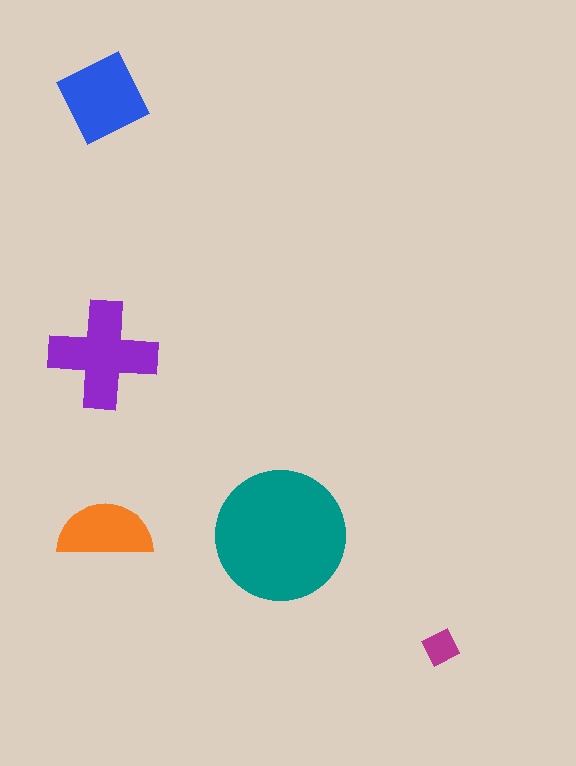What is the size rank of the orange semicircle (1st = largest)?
4th.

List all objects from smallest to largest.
The magenta diamond, the orange semicircle, the blue square, the purple cross, the teal circle.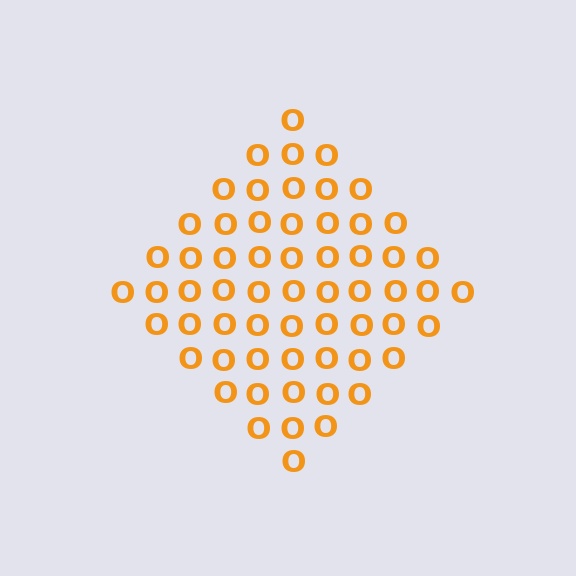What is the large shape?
The large shape is a diamond.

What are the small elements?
The small elements are letter O's.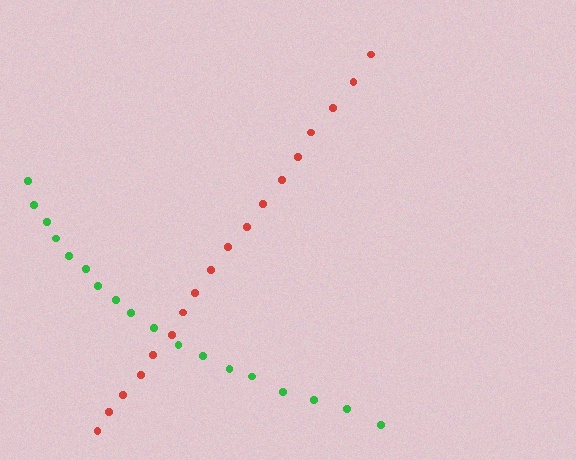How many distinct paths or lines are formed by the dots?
There are 2 distinct paths.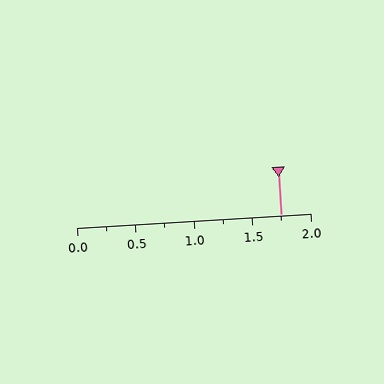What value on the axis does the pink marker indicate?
The marker indicates approximately 1.75.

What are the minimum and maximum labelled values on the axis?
The axis runs from 0.0 to 2.0.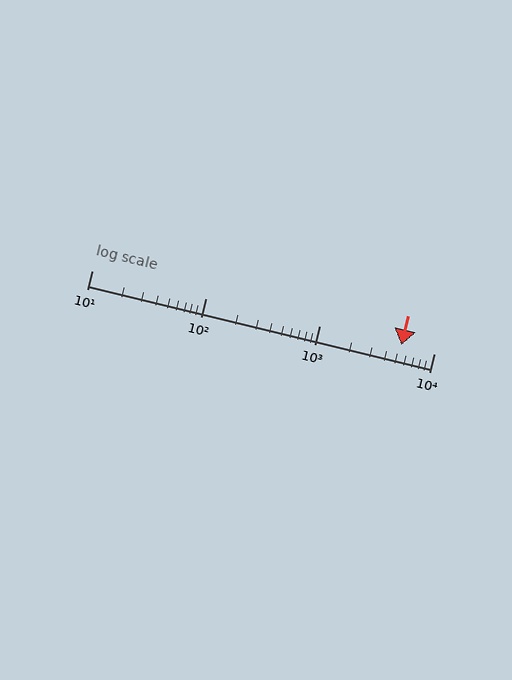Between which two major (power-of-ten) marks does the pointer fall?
The pointer is between 1000 and 10000.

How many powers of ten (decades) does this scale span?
The scale spans 3 decades, from 10 to 10000.